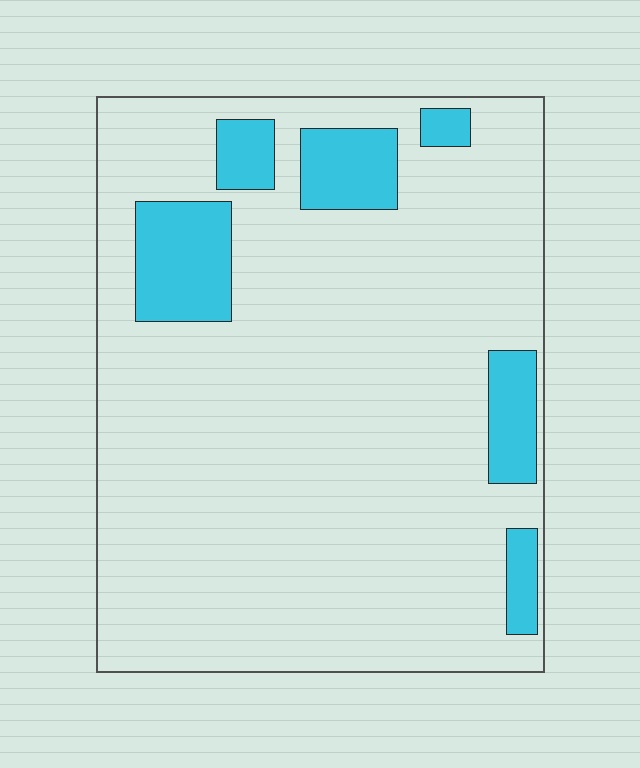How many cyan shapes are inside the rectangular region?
6.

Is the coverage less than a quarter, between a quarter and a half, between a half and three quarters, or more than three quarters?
Less than a quarter.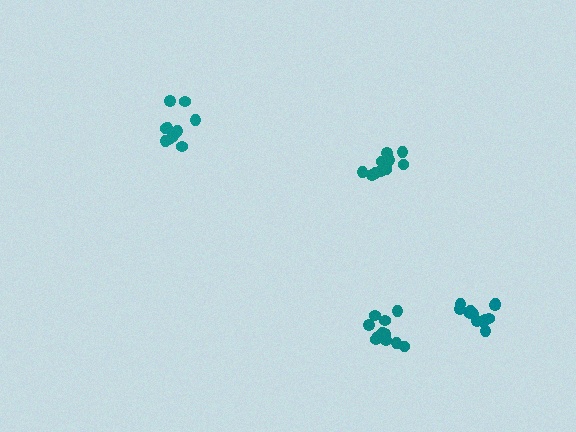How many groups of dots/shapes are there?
There are 4 groups.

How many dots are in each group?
Group 1: 11 dots, Group 2: 12 dots, Group 3: 10 dots, Group 4: 11 dots (44 total).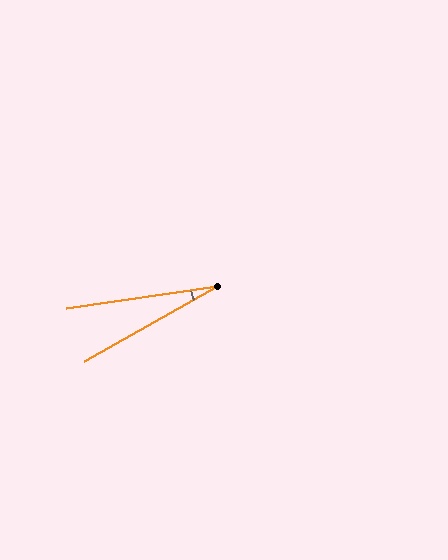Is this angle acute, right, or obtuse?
It is acute.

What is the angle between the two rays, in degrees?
Approximately 21 degrees.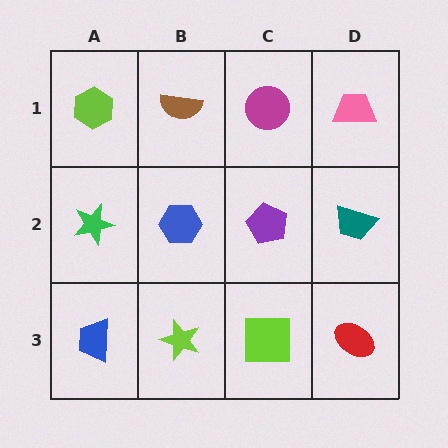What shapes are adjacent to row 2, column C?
A magenta circle (row 1, column C), a lime square (row 3, column C), a blue hexagon (row 2, column B), a teal trapezoid (row 2, column D).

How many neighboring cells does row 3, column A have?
2.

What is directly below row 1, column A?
A green star.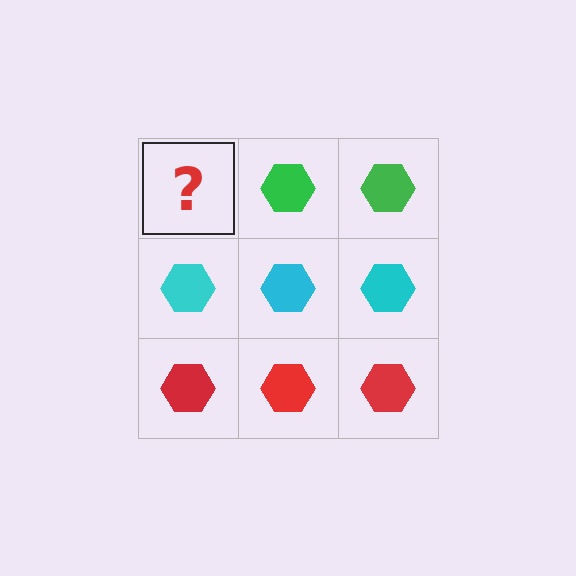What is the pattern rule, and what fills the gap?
The rule is that each row has a consistent color. The gap should be filled with a green hexagon.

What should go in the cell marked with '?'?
The missing cell should contain a green hexagon.